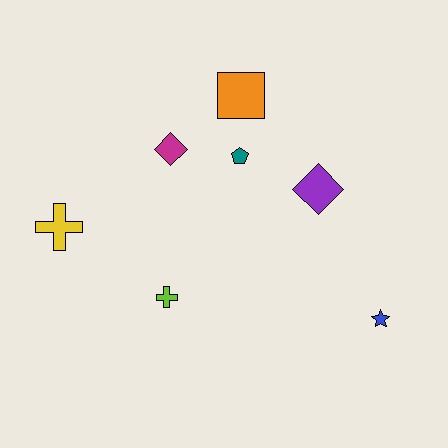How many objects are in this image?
There are 7 objects.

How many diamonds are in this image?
There are 2 diamonds.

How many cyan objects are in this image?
There are no cyan objects.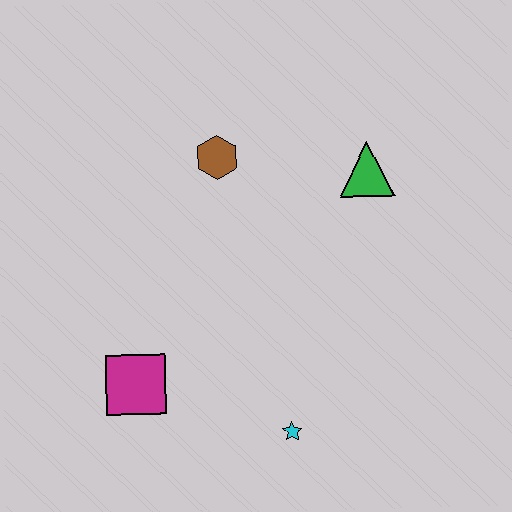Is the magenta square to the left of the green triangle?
Yes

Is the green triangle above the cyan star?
Yes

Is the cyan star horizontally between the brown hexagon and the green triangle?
Yes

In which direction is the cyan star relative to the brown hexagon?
The cyan star is below the brown hexagon.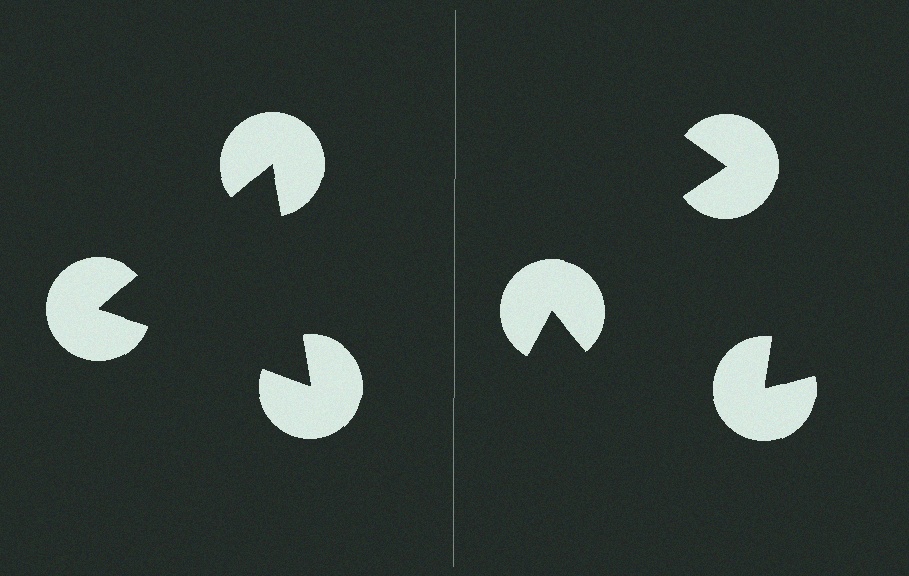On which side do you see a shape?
An illusory triangle appears on the left side. On the right side the wedge cuts are rotated, so no coherent shape forms.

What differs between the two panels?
The pac-man discs are positioned identically on both sides; only the wedge orientations differ. On the left they align to a triangle; on the right they are misaligned.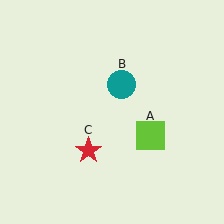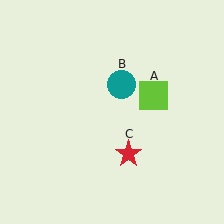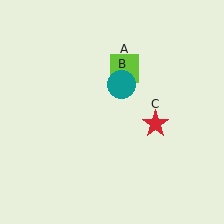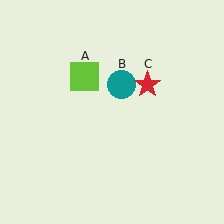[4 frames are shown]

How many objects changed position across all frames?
2 objects changed position: lime square (object A), red star (object C).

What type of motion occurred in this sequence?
The lime square (object A), red star (object C) rotated counterclockwise around the center of the scene.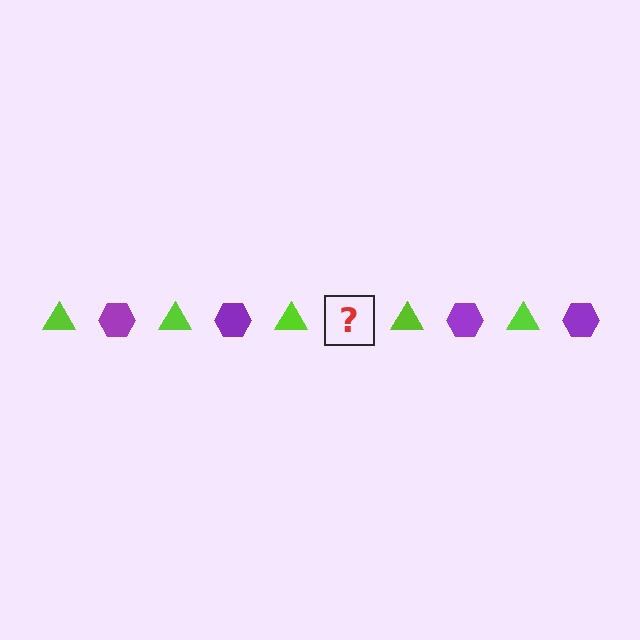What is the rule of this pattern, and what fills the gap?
The rule is that the pattern alternates between lime triangle and purple hexagon. The gap should be filled with a purple hexagon.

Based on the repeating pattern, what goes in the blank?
The blank should be a purple hexagon.